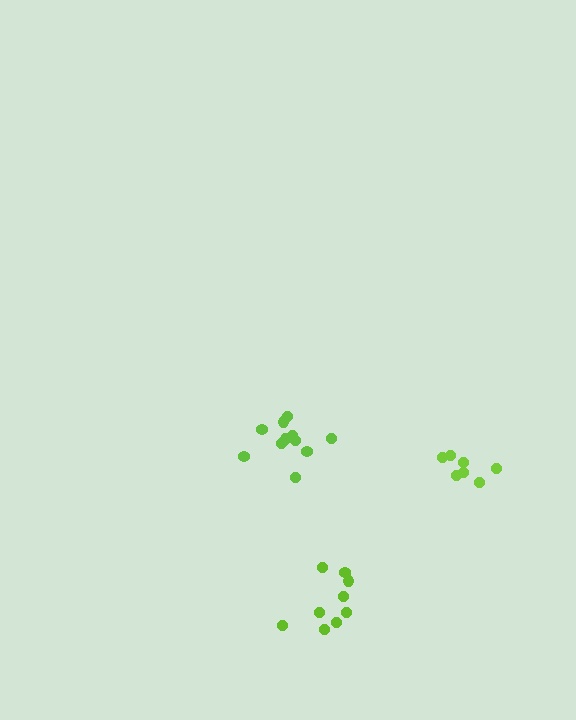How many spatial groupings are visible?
There are 3 spatial groupings.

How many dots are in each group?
Group 1: 11 dots, Group 2: 9 dots, Group 3: 7 dots (27 total).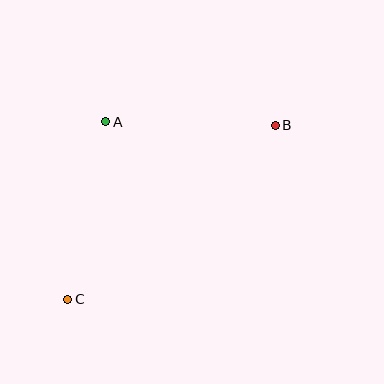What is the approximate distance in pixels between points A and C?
The distance between A and C is approximately 182 pixels.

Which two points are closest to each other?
Points A and B are closest to each other.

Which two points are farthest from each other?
Points B and C are farthest from each other.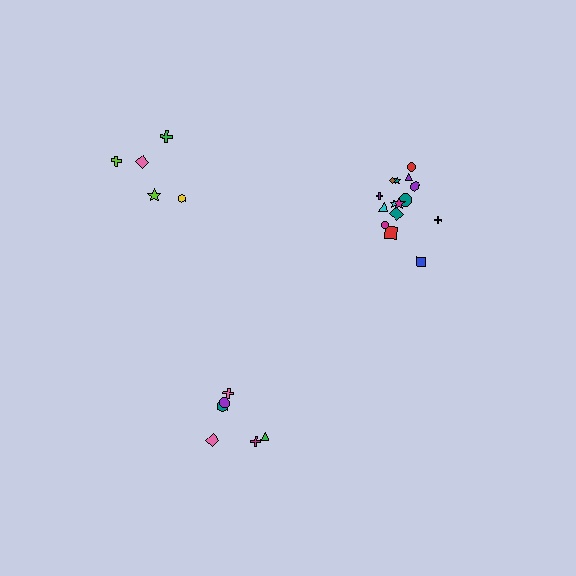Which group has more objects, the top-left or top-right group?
The top-right group.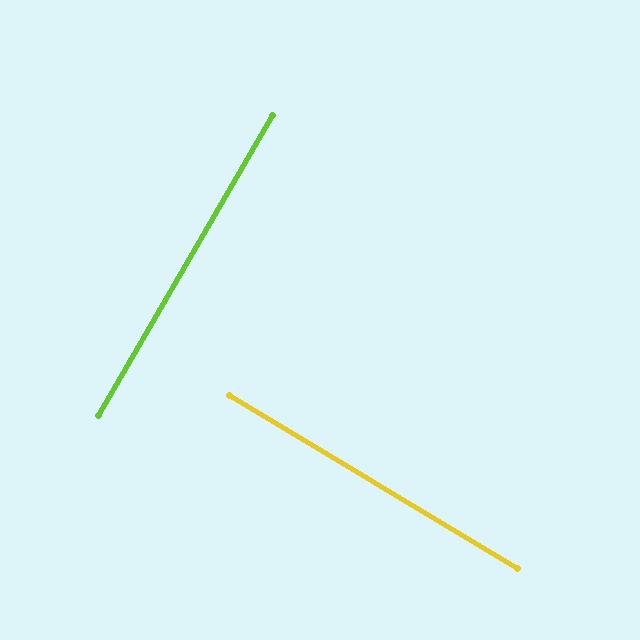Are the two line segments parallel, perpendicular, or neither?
Perpendicular — they meet at approximately 89°.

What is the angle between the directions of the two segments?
Approximately 89 degrees.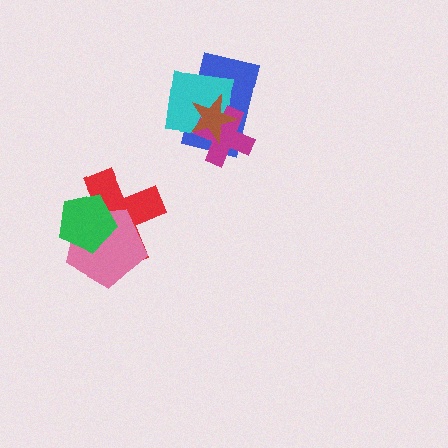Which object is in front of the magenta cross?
The brown star is in front of the magenta cross.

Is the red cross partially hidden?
Yes, it is partially covered by another shape.